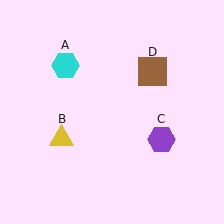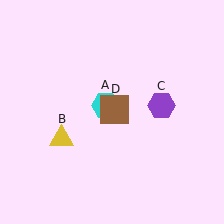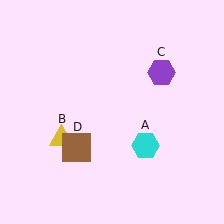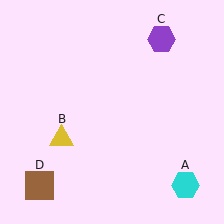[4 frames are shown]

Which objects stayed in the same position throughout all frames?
Yellow triangle (object B) remained stationary.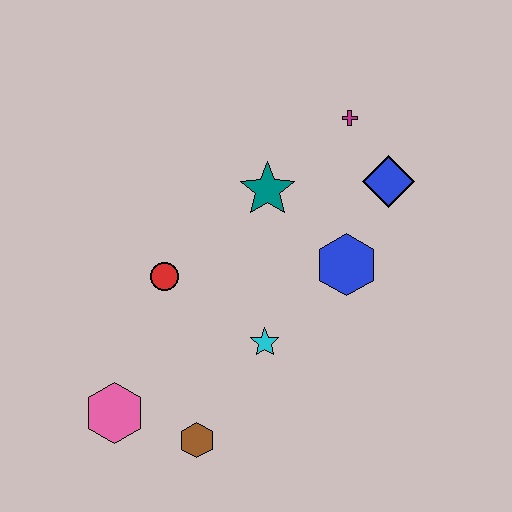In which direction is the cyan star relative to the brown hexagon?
The cyan star is above the brown hexagon.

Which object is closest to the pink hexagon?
The brown hexagon is closest to the pink hexagon.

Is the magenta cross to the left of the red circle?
No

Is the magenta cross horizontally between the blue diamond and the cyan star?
Yes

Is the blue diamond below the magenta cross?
Yes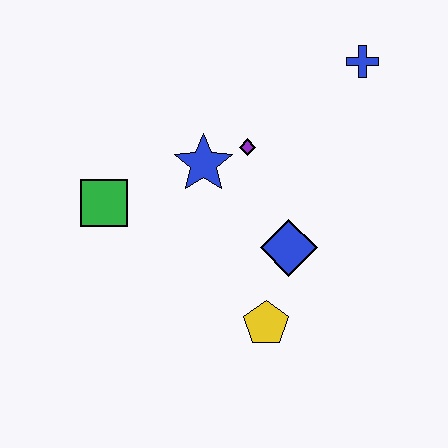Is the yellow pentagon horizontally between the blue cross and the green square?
Yes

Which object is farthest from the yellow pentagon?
The blue cross is farthest from the yellow pentagon.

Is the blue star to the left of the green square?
No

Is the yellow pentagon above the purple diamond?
No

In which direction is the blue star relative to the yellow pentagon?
The blue star is above the yellow pentagon.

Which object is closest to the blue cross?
The purple diamond is closest to the blue cross.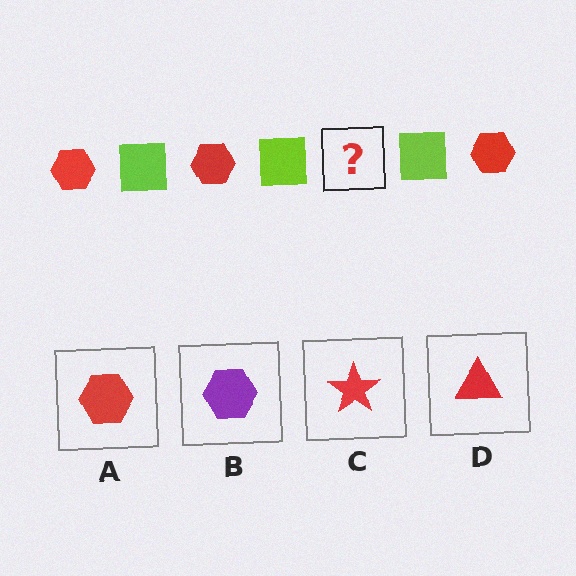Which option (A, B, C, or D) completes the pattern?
A.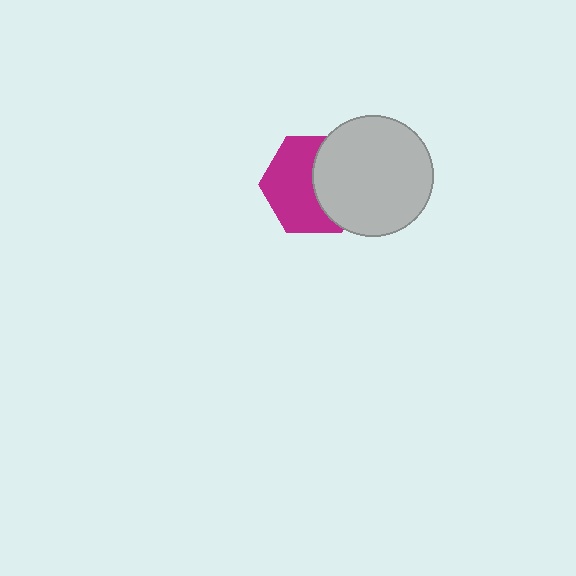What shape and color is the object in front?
The object in front is a light gray circle.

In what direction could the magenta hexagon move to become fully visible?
The magenta hexagon could move left. That would shift it out from behind the light gray circle entirely.